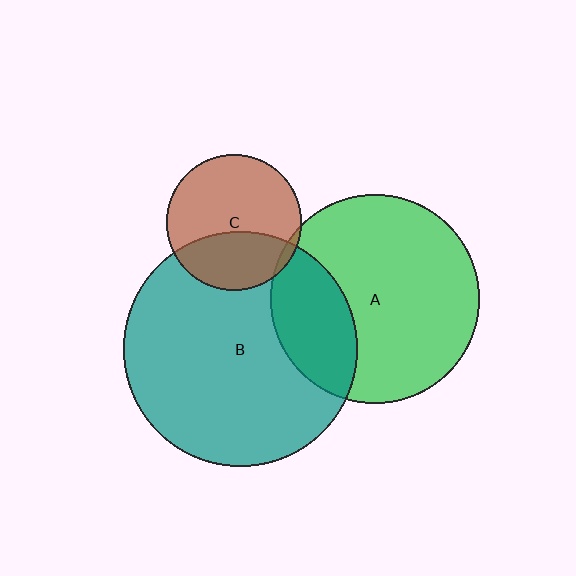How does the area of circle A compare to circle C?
Approximately 2.4 times.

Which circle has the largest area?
Circle B (teal).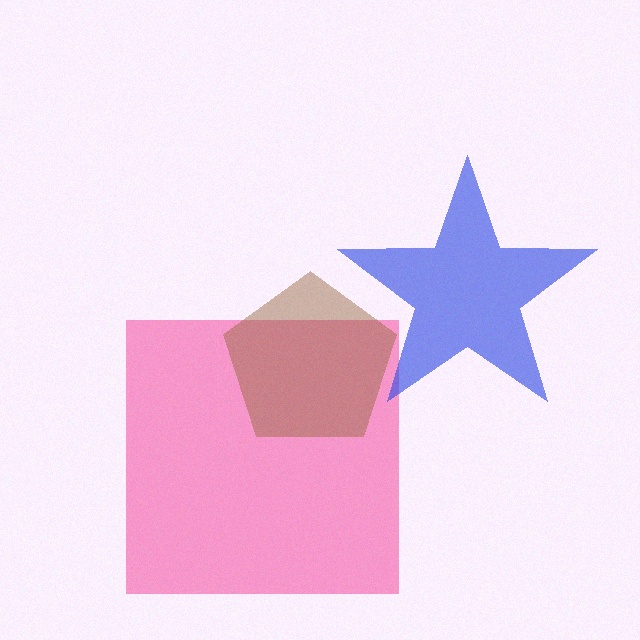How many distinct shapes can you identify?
There are 3 distinct shapes: a pink square, a blue star, a brown pentagon.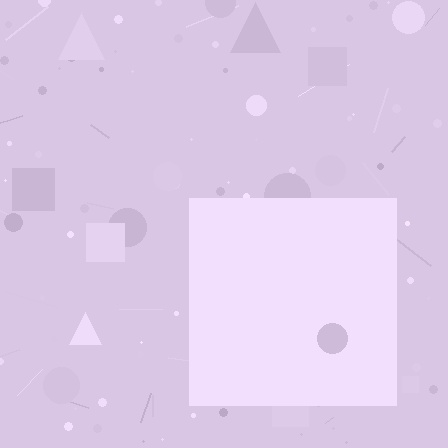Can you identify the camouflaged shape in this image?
The camouflaged shape is a square.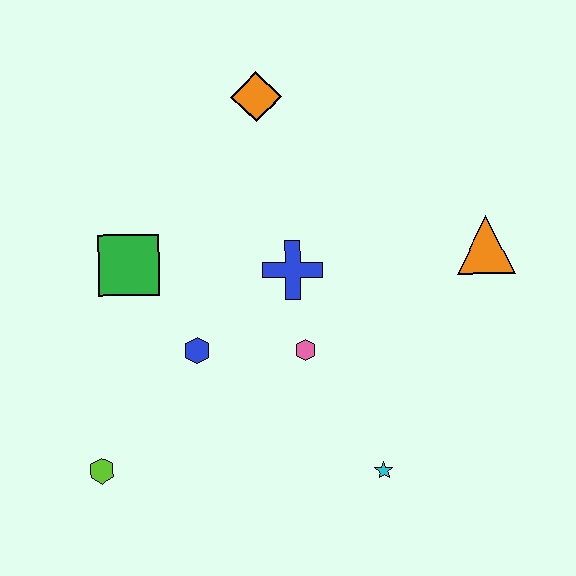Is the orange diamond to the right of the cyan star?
No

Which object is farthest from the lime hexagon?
The orange triangle is farthest from the lime hexagon.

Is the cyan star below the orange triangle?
Yes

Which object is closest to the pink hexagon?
The blue cross is closest to the pink hexagon.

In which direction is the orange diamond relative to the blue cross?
The orange diamond is above the blue cross.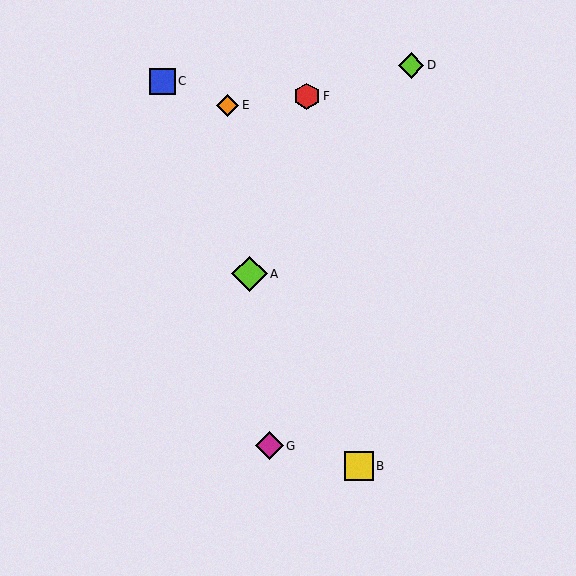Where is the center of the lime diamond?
The center of the lime diamond is at (249, 274).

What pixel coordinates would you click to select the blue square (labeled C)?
Click at (162, 81) to select the blue square C.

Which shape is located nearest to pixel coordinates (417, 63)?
The lime diamond (labeled D) at (411, 66) is nearest to that location.